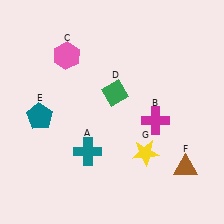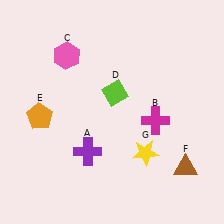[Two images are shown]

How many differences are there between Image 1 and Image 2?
There are 3 differences between the two images.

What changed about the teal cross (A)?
In Image 1, A is teal. In Image 2, it changed to purple.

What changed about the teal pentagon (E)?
In Image 1, E is teal. In Image 2, it changed to orange.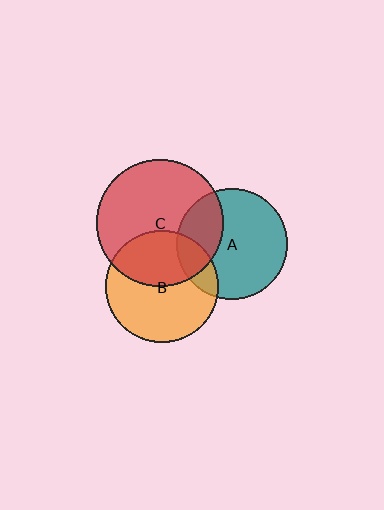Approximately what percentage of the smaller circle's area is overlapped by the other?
Approximately 40%.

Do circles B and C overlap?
Yes.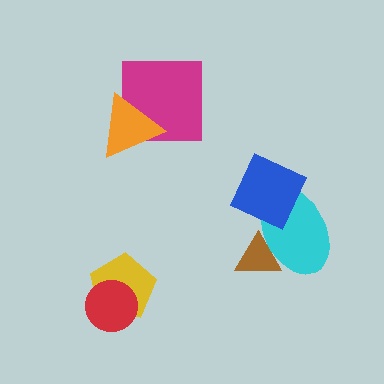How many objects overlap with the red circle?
1 object overlaps with the red circle.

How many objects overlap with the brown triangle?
1 object overlaps with the brown triangle.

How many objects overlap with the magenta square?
1 object overlaps with the magenta square.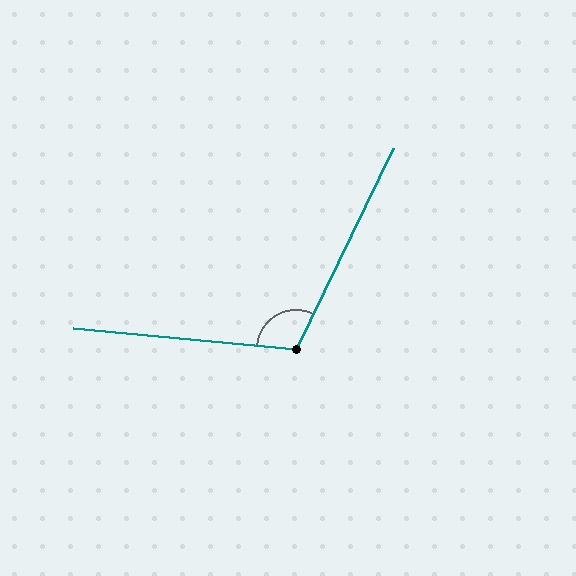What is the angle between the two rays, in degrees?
Approximately 111 degrees.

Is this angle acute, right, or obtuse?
It is obtuse.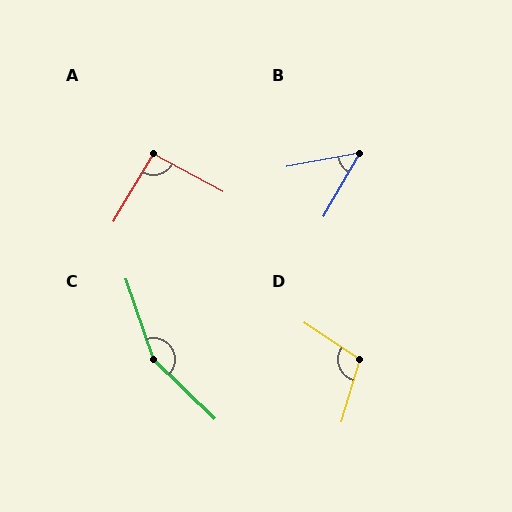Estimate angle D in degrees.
Approximately 107 degrees.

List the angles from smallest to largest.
B (50°), A (92°), D (107°), C (153°).